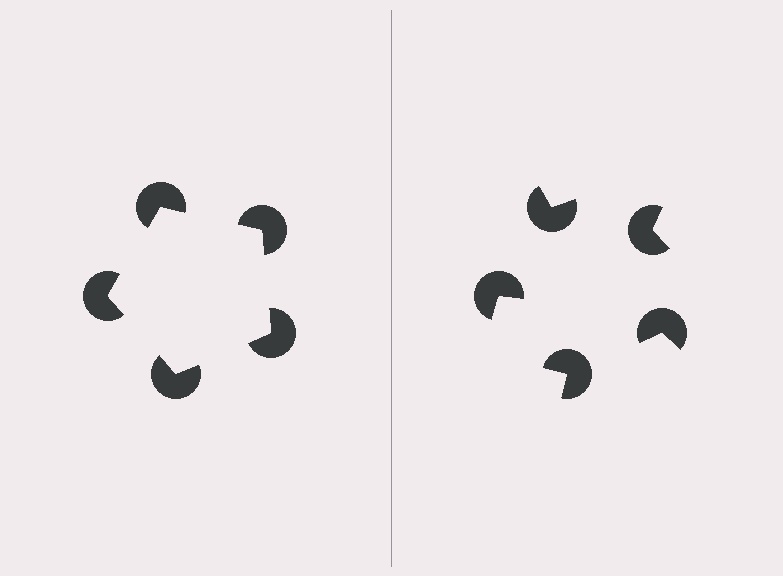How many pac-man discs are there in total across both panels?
10 — 5 on each side.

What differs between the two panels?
The pac-man discs are positioned identically on both sides; only the wedge orientations differ. On the left they align to a pentagon; on the right they are misaligned.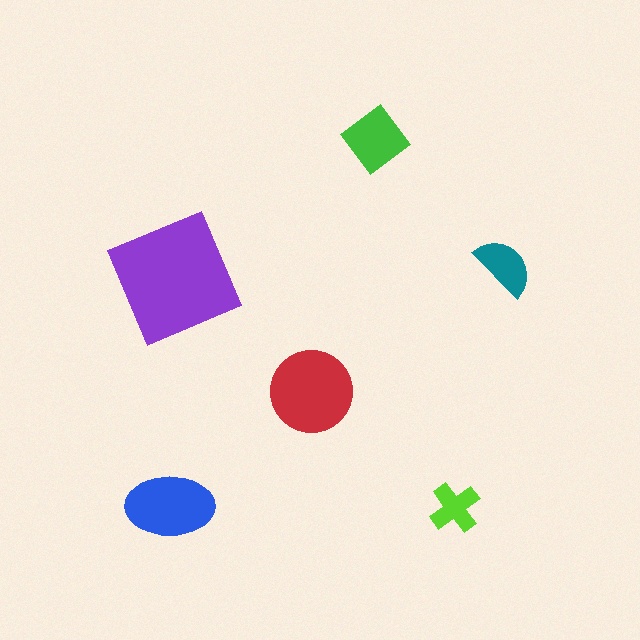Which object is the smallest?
The lime cross.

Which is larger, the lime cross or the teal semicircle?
The teal semicircle.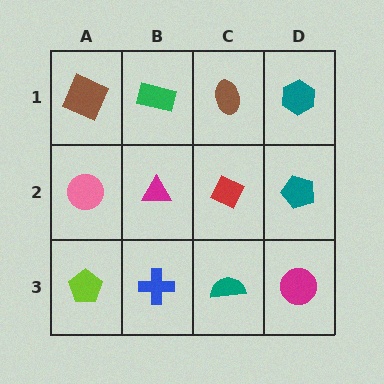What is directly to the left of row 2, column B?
A pink circle.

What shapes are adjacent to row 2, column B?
A green rectangle (row 1, column B), a blue cross (row 3, column B), a pink circle (row 2, column A), a red diamond (row 2, column C).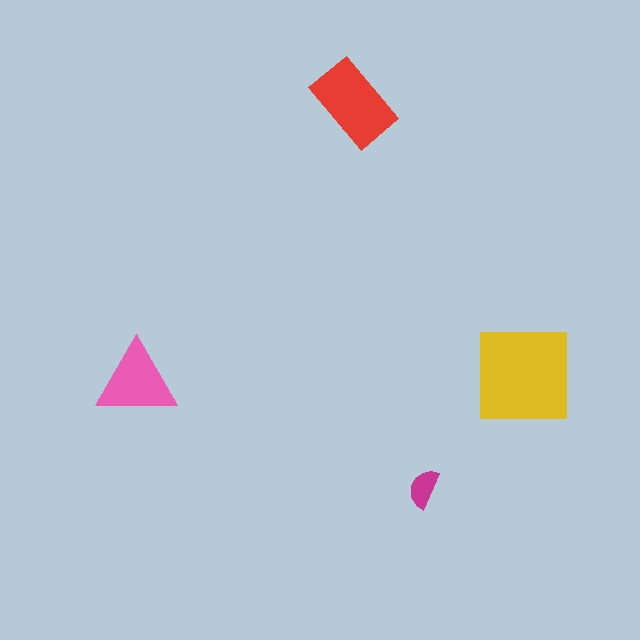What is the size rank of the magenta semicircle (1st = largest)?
4th.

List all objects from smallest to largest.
The magenta semicircle, the pink triangle, the red rectangle, the yellow square.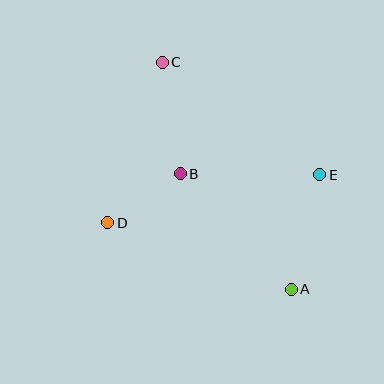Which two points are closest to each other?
Points B and D are closest to each other.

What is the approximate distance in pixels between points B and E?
The distance between B and E is approximately 140 pixels.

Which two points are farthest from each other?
Points A and C are farthest from each other.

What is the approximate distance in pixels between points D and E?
The distance between D and E is approximately 217 pixels.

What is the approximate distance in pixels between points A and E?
The distance between A and E is approximately 118 pixels.